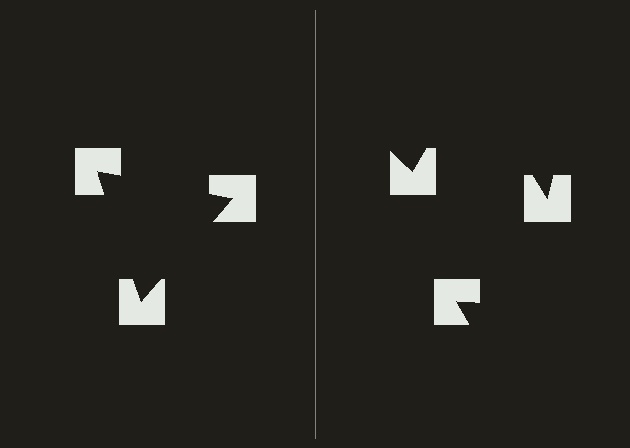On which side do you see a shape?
An illusory triangle appears on the left side. On the right side the wedge cuts are rotated, so no coherent shape forms.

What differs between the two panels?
The notched squares are positioned identically on both sides; only the wedge orientations differ. On the left they align to a triangle; on the right they are misaligned.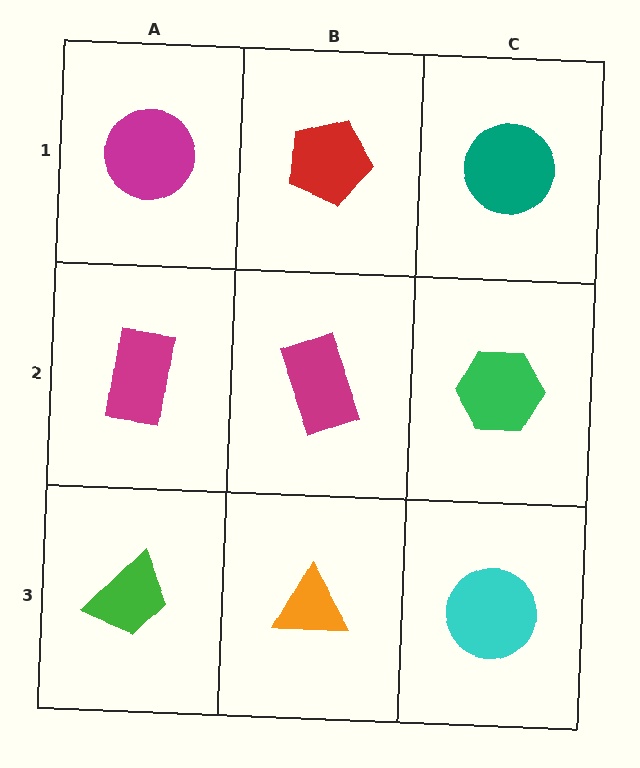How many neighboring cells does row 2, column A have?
3.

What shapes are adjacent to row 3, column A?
A magenta rectangle (row 2, column A), an orange triangle (row 3, column B).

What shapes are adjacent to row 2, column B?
A red pentagon (row 1, column B), an orange triangle (row 3, column B), a magenta rectangle (row 2, column A), a green hexagon (row 2, column C).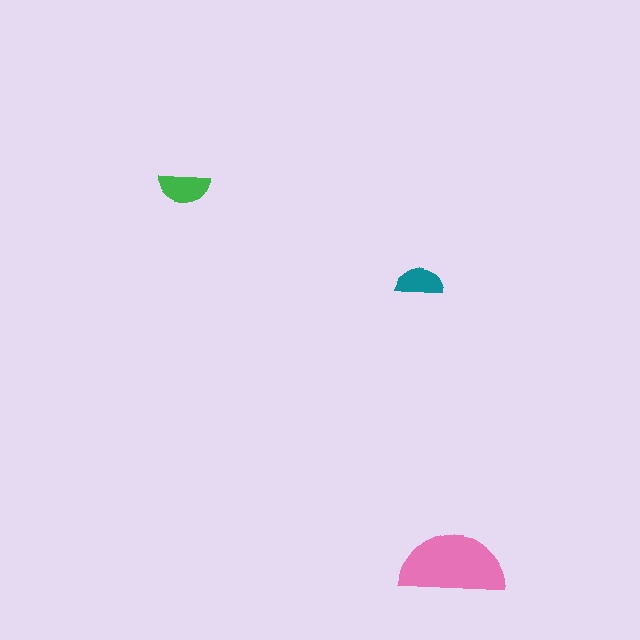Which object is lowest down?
The pink semicircle is bottommost.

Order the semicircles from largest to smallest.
the pink one, the green one, the teal one.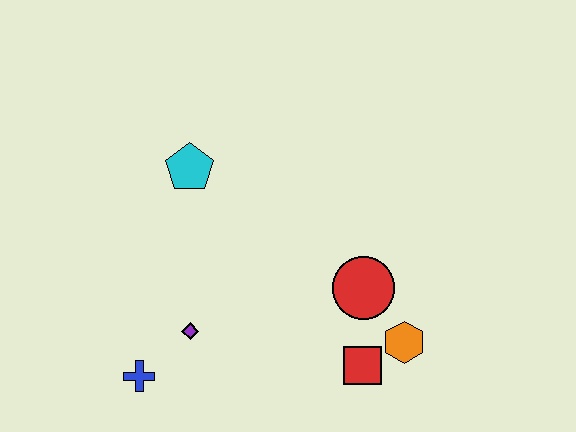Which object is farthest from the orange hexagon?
The cyan pentagon is farthest from the orange hexagon.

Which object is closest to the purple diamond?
The blue cross is closest to the purple diamond.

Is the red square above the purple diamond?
No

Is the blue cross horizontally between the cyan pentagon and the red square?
No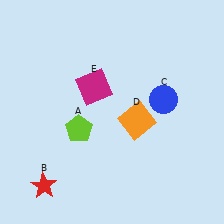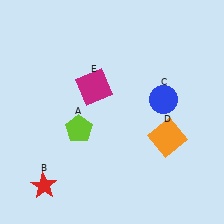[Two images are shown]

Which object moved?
The orange square (D) moved right.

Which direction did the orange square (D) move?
The orange square (D) moved right.